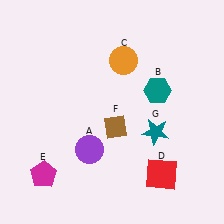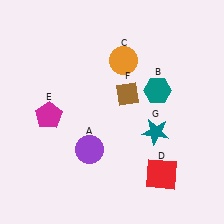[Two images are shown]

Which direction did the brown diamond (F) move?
The brown diamond (F) moved up.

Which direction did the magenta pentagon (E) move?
The magenta pentagon (E) moved up.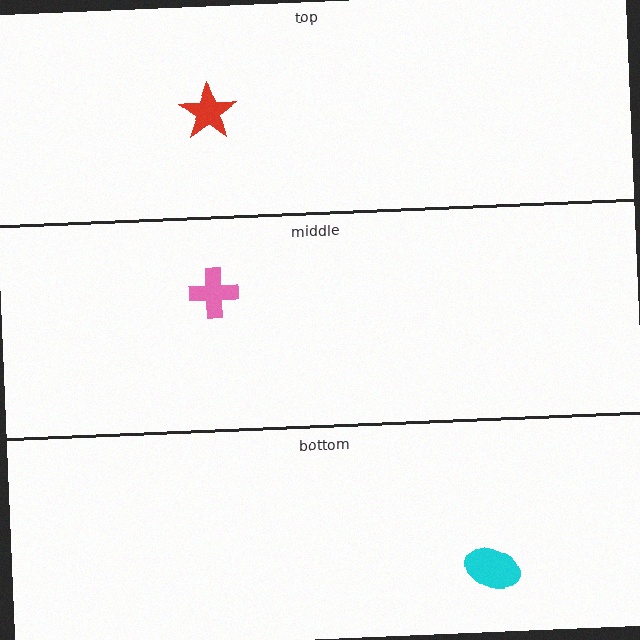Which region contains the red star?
The top region.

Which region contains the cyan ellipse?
The bottom region.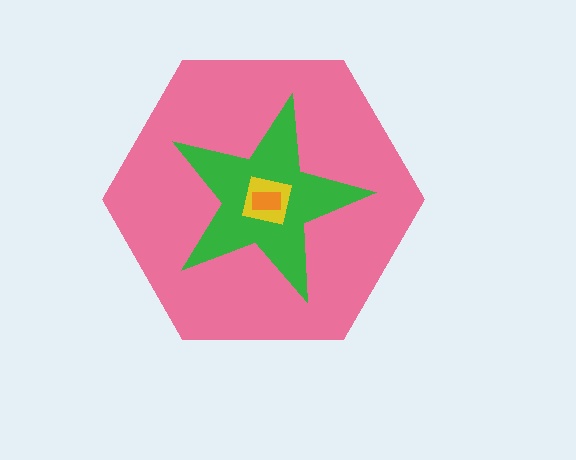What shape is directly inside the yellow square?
The orange rectangle.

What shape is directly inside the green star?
The yellow square.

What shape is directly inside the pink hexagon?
The green star.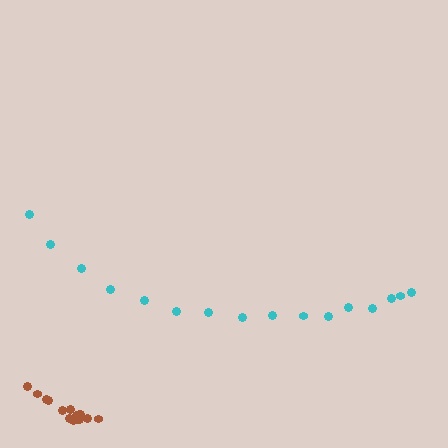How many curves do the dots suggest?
There are 2 distinct paths.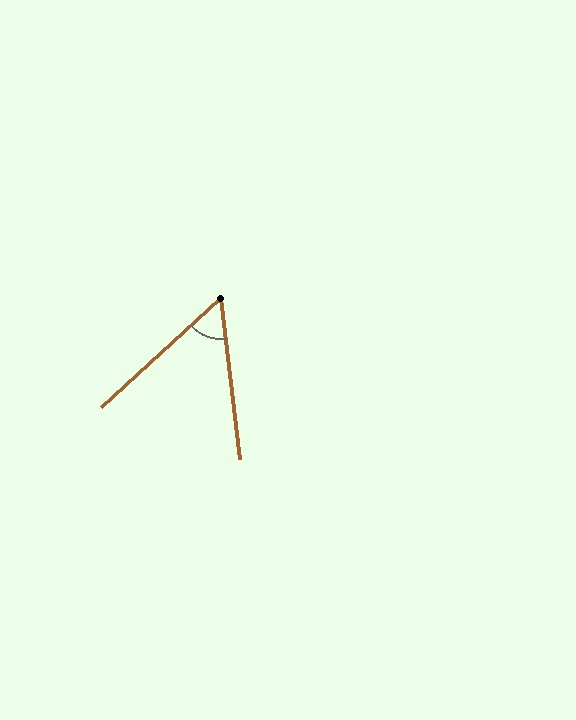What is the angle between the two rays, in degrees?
Approximately 54 degrees.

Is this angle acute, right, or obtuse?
It is acute.